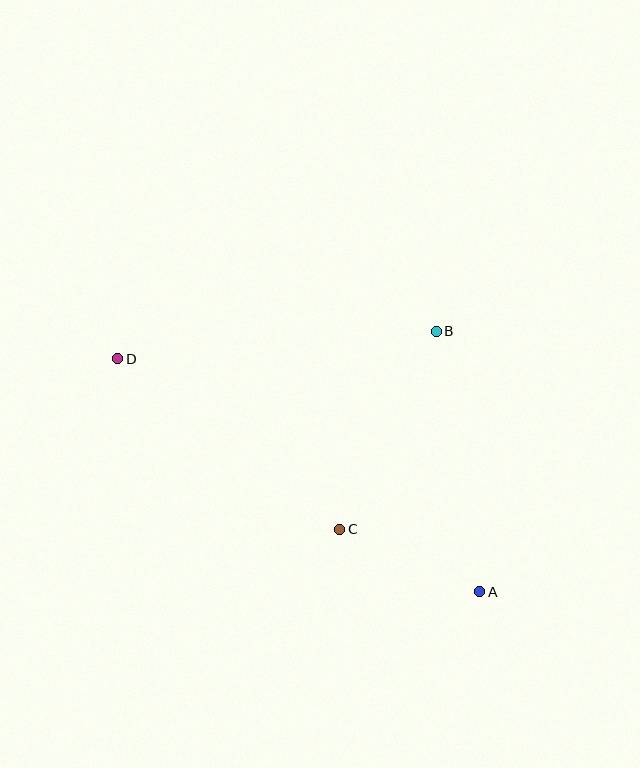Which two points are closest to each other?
Points A and C are closest to each other.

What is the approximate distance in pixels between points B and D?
The distance between B and D is approximately 320 pixels.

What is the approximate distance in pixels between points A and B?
The distance between A and B is approximately 264 pixels.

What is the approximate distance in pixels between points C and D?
The distance between C and D is approximately 280 pixels.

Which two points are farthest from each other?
Points A and D are farthest from each other.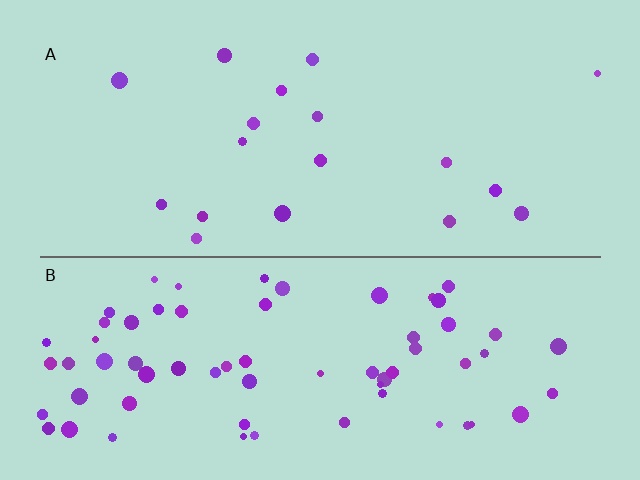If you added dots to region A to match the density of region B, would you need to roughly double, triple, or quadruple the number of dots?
Approximately quadruple.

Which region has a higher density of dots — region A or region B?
B (the bottom).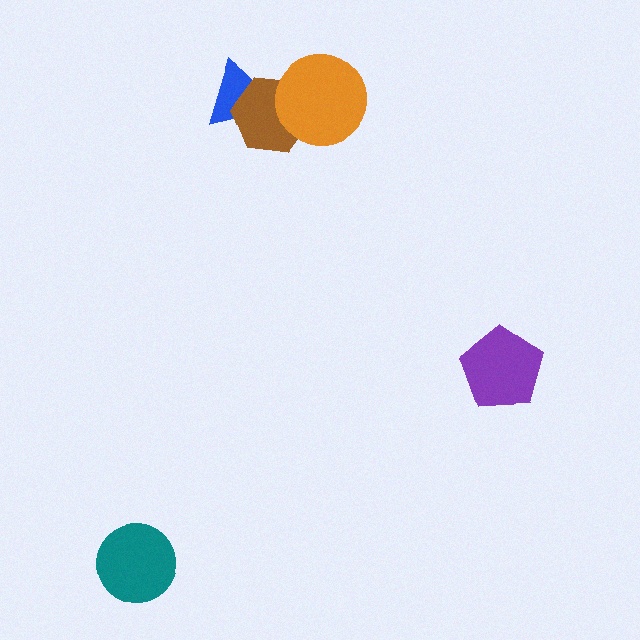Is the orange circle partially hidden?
No, no other shape covers it.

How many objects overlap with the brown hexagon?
2 objects overlap with the brown hexagon.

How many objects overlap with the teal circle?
0 objects overlap with the teal circle.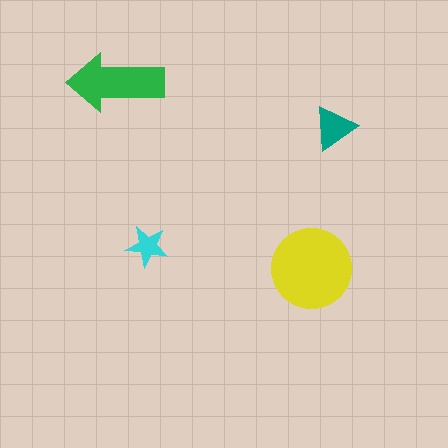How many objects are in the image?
There are 4 objects in the image.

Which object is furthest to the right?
The teal triangle is rightmost.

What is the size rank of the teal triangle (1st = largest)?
3rd.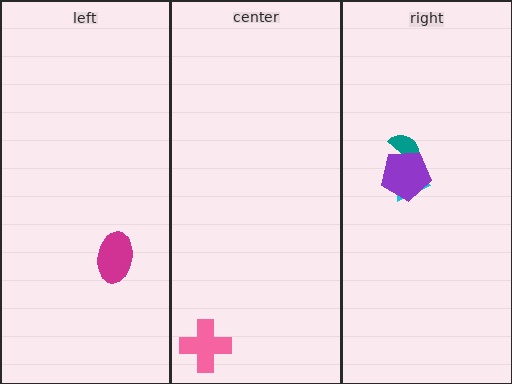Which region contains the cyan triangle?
The right region.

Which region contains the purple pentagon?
The right region.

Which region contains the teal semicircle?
The right region.